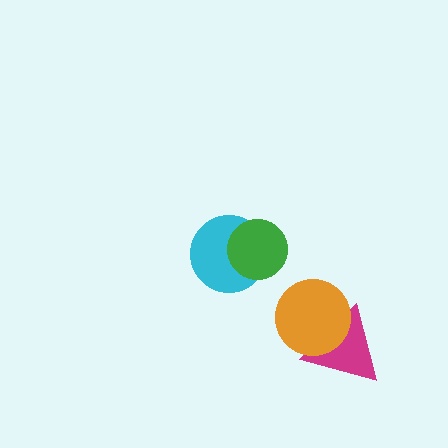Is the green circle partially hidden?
No, no other shape covers it.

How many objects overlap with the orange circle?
1 object overlaps with the orange circle.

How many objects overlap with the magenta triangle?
1 object overlaps with the magenta triangle.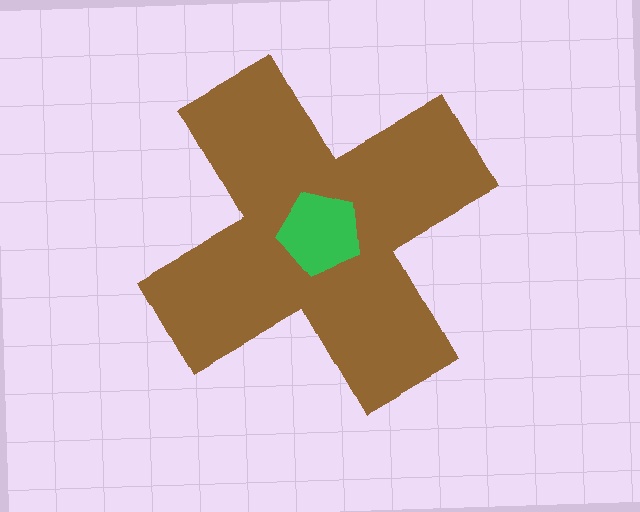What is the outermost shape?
The brown cross.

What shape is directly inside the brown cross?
The green pentagon.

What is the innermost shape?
The green pentagon.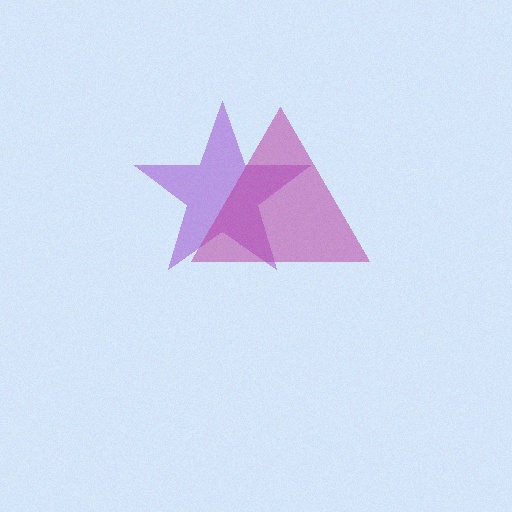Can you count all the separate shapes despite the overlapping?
Yes, there are 2 separate shapes.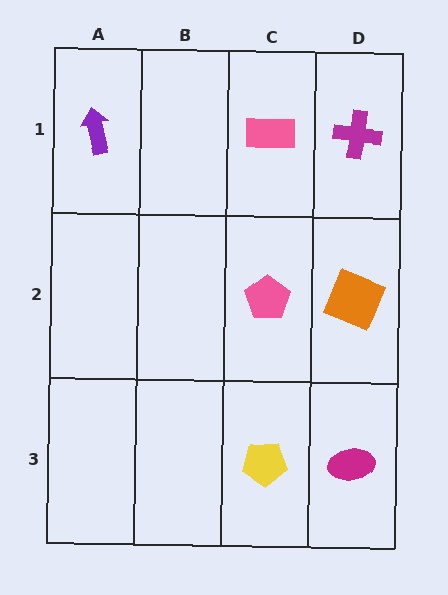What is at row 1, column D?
A magenta cross.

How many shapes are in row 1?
3 shapes.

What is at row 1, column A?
A purple arrow.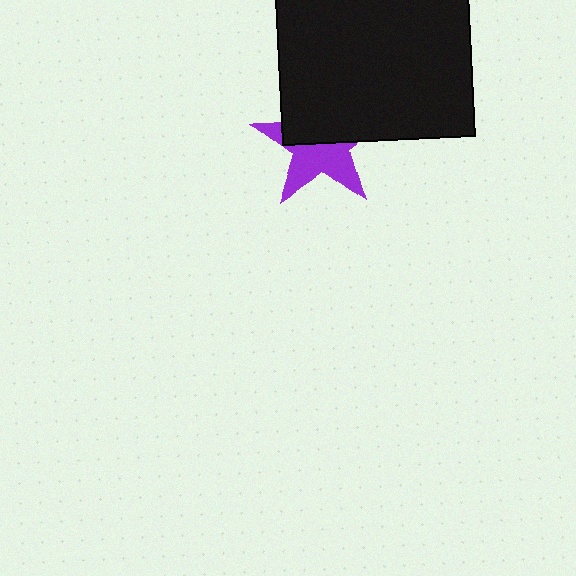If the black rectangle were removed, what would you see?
You would see the complete purple star.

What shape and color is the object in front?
The object in front is a black rectangle.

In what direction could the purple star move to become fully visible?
The purple star could move down. That would shift it out from behind the black rectangle entirely.